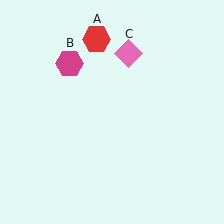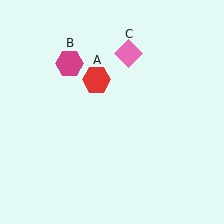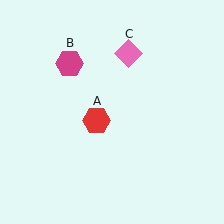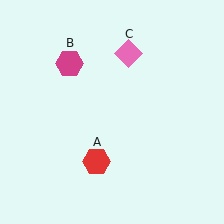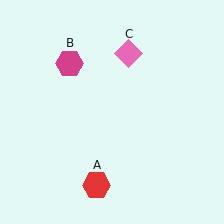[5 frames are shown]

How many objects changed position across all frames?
1 object changed position: red hexagon (object A).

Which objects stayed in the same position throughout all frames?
Magenta hexagon (object B) and pink diamond (object C) remained stationary.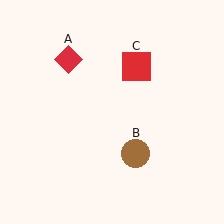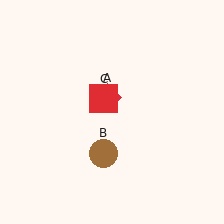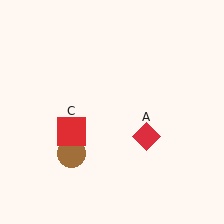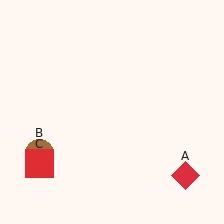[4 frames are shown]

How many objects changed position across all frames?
3 objects changed position: red diamond (object A), brown circle (object B), red square (object C).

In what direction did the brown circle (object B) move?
The brown circle (object B) moved left.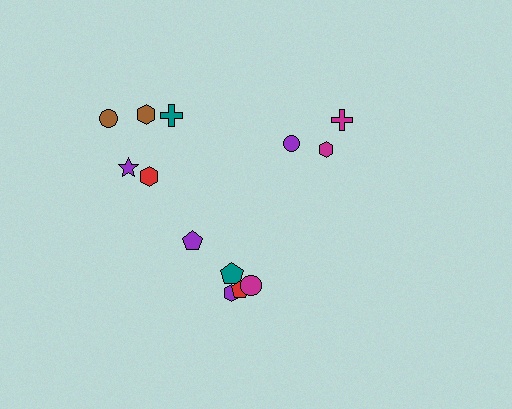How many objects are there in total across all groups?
There are 13 objects.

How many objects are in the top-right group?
There are 3 objects.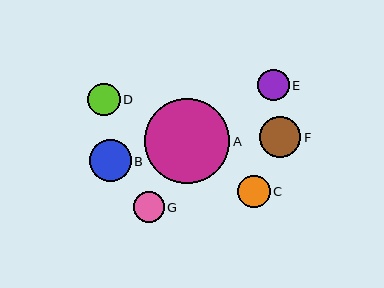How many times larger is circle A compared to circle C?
Circle A is approximately 2.6 times the size of circle C.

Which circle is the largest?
Circle A is the largest with a size of approximately 85 pixels.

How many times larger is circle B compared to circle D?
Circle B is approximately 1.3 times the size of circle D.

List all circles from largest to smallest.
From largest to smallest: A, B, F, C, D, E, G.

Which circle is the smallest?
Circle G is the smallest with a size of approximately 31 pixels.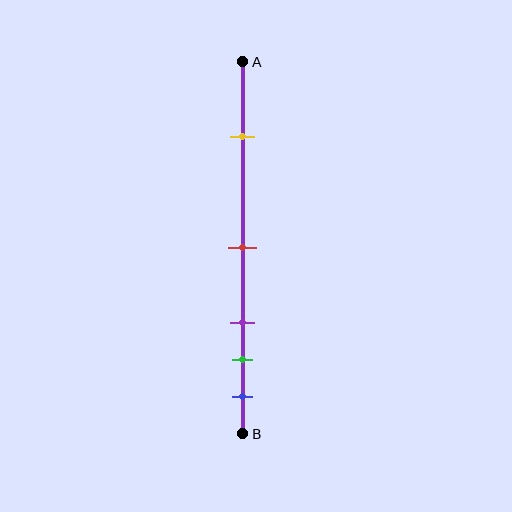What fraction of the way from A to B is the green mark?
The green mark is approximately 80% (0.8) of the way from A to B.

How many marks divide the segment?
There are 5 marks dividing the segment.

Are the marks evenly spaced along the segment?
No, the marks are not evenly spaced.